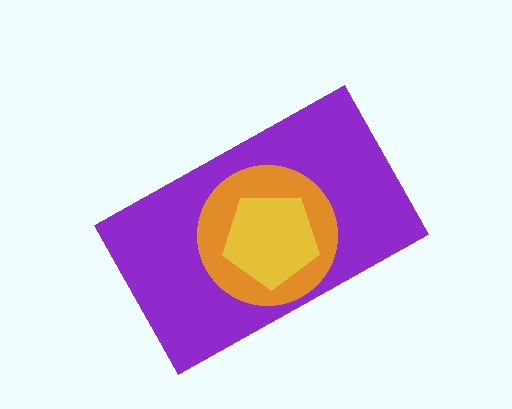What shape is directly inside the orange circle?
The yellow pentagon.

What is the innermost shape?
The yellow pentagon.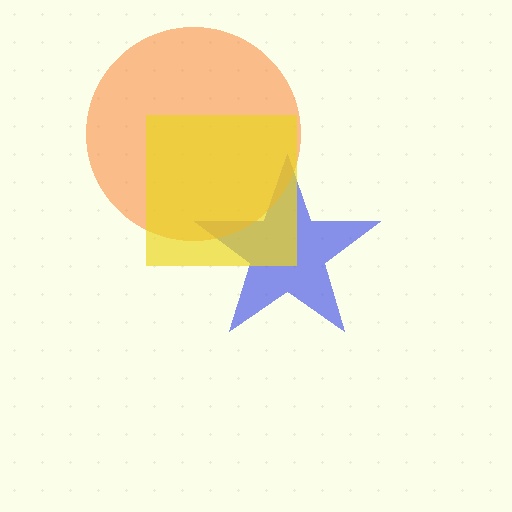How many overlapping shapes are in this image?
There are 3 overlapping shapes in the image.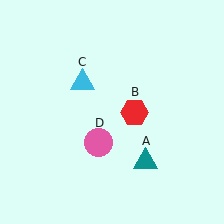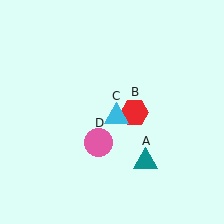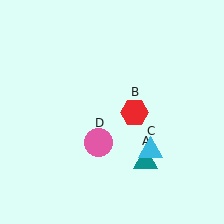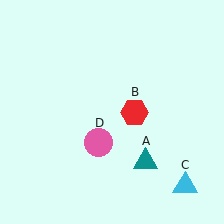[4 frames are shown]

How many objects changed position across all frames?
1 object changed position: cyan triangle (object C).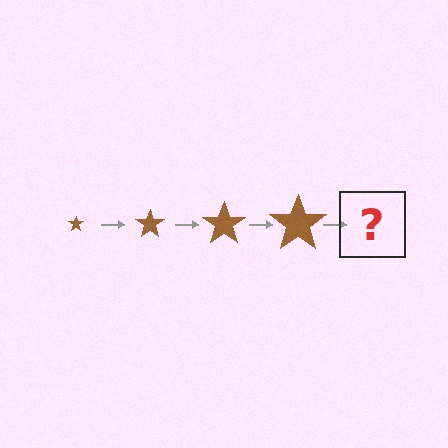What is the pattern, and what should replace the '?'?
The pattern is that the star gets progressively larger each step. The '?' should be a brown star, larger than the previous one.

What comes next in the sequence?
The next element should be a brown star, larger than the previous one.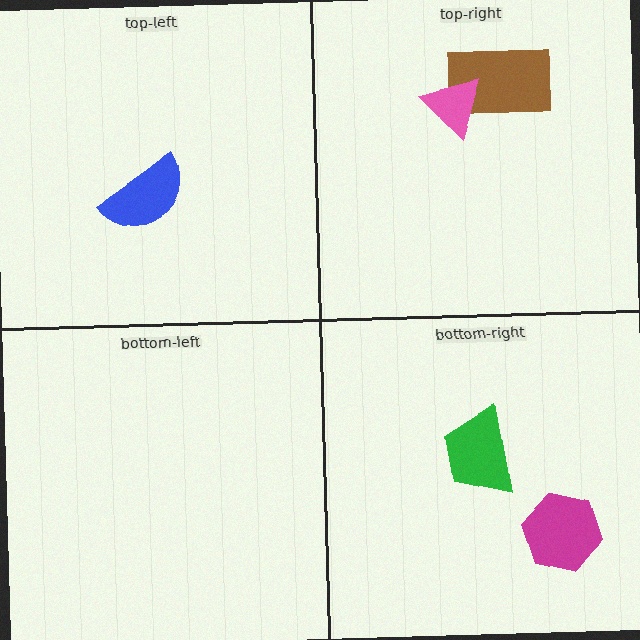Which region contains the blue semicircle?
The top-left region.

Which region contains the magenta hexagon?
The bottom-right region.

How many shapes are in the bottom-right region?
2.